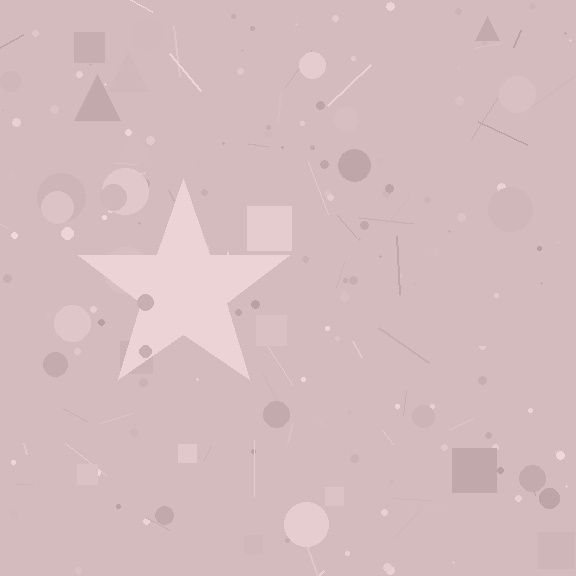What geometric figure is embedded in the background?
A star is embedded in the background.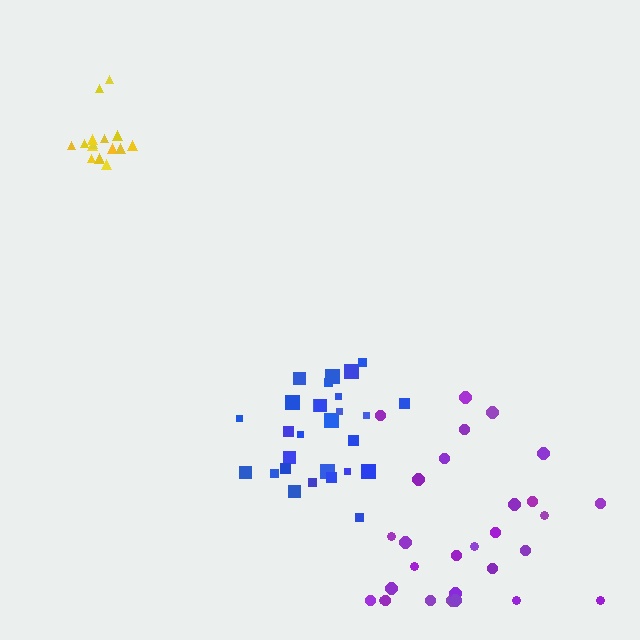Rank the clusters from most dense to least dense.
yellow, blue, purple.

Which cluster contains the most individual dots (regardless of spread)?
Purple (30).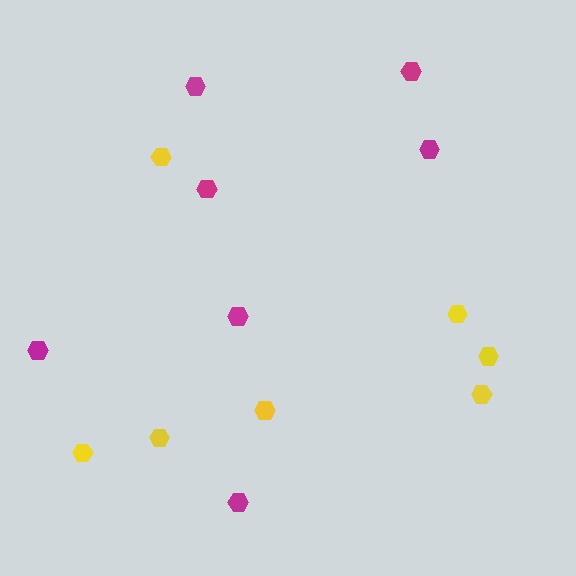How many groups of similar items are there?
There are 2 groups: one group of yellow hexagons (7) and one group of magenta hexagons (7).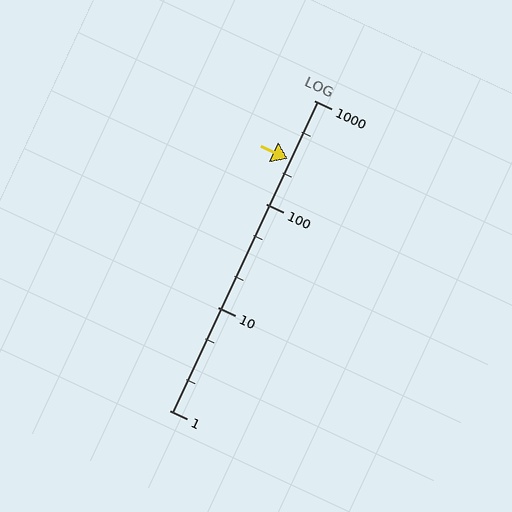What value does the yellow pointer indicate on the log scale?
The pointer indicates approximately 270.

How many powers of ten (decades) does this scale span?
The scale spans 3 decades, from 1 to 1000.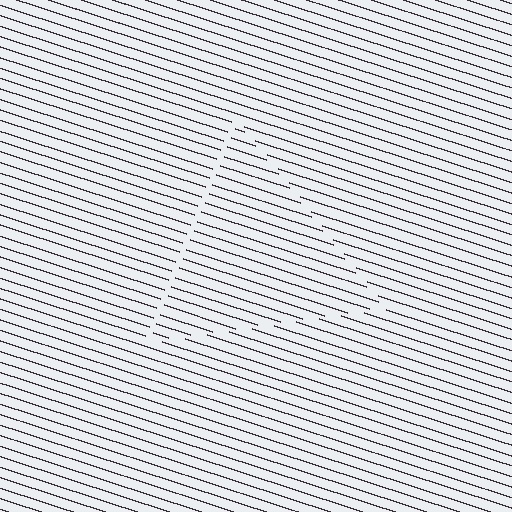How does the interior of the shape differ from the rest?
The interior of the shape contains the same grating, shifted by half a period — the contour is defined by the phase discontinuity where line-ends from the inner and outer gratings abut.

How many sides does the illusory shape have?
3 sides — the line-ends trace a triangle.